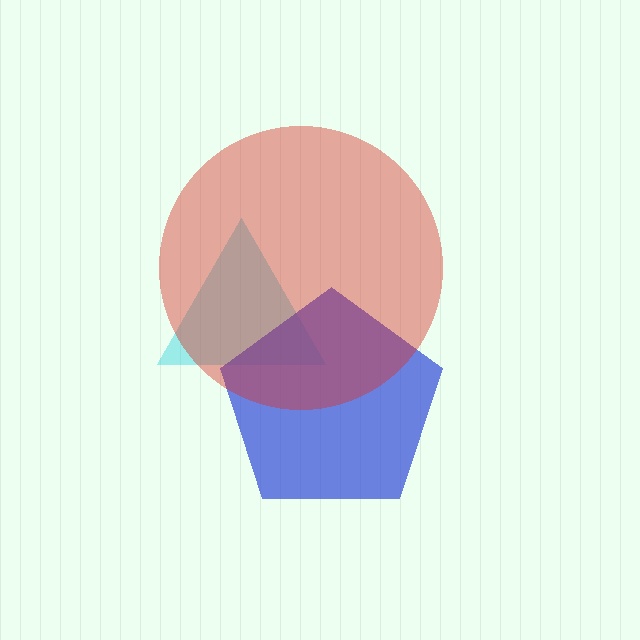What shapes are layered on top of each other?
The layered shapes are: a cyan triangle, a blue pentagon, a red circle.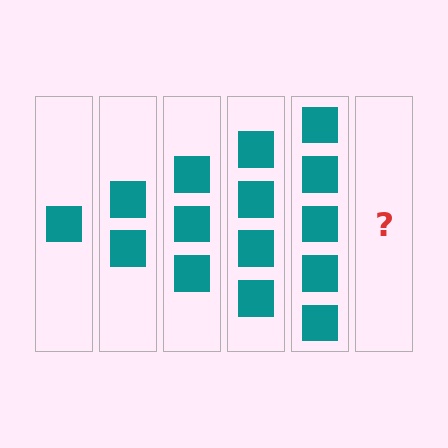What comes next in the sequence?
The next element should be 6 squares.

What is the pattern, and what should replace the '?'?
The pattern is that each step adds one more square. The '?' should be 6 squares.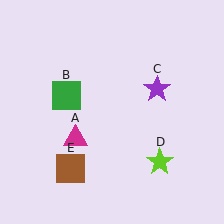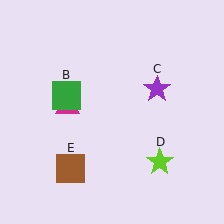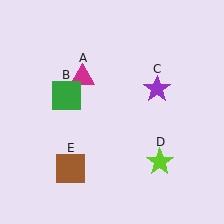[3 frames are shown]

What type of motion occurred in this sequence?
The magenta triangle (object A) rotated clockwise around the center of the scene.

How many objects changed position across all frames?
1 object changed position: magenta triangle (object A).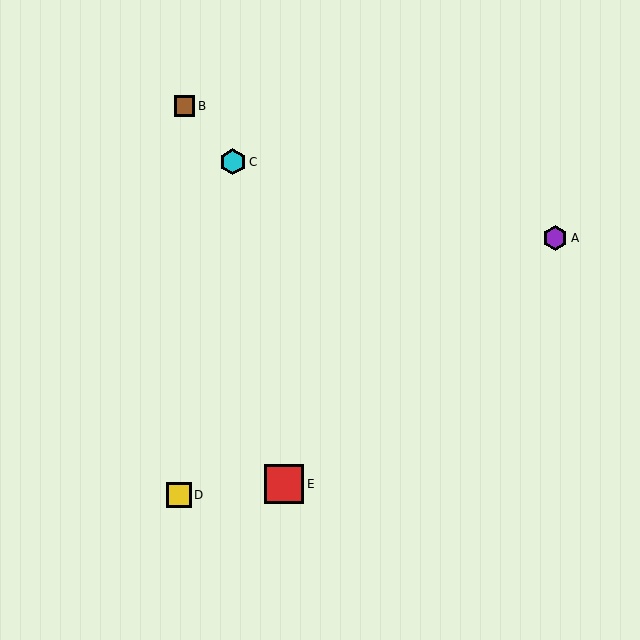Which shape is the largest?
The red square (labeled E) is the largest.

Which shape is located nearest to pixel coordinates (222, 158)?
The cyan hexagon (labeled C) at (233, 162) is nearest to that location.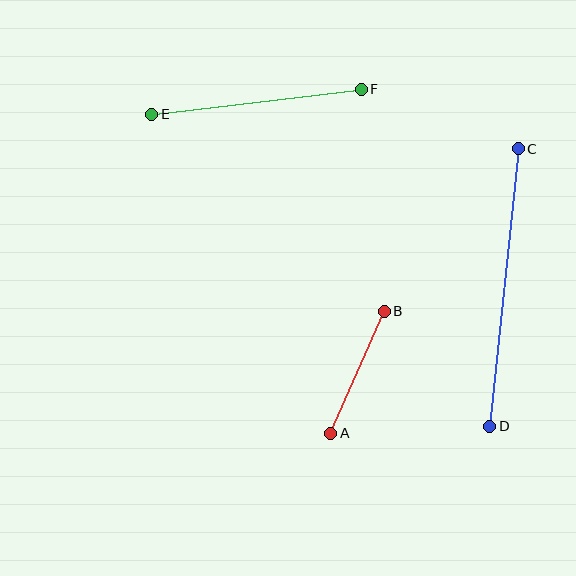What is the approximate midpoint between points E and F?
The midpoint is at approximately (256, 102) pixels.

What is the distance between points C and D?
The distance is approximately 279 pixels.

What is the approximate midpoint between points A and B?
The midpoint is at approximately (357, 372) pixels.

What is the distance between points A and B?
The distance is approximately 133 pixels.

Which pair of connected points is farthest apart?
Points C and D are farthest apart.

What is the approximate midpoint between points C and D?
The midpoint is at approximately (504, 288) pixels.